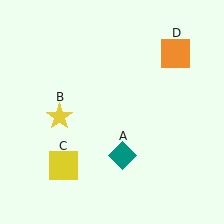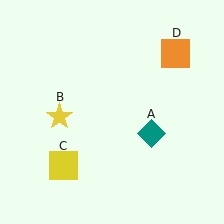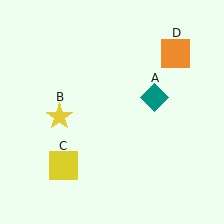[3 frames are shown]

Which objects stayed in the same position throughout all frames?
Yellow star (object B) and yellow square (object C) and orange square (object D) remained stationary.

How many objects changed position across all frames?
1 object changed position: teal diamond (object A).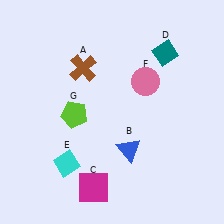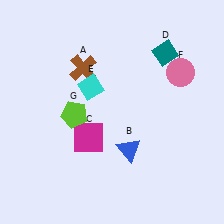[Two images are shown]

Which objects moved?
The objects that moved are: the magenta square (C), the cyan diamond (E), the pink circle (F).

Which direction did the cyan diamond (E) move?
The cyan diamond (E) moved up.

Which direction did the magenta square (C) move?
The magenta square (C) moved up.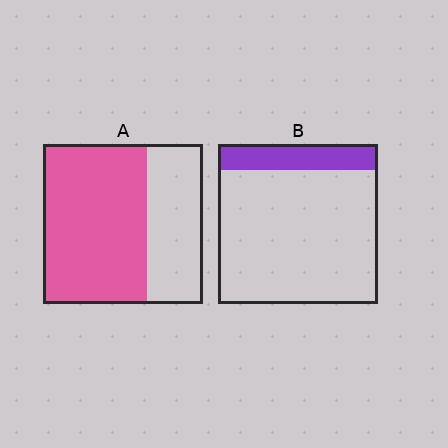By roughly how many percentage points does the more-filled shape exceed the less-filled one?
By roughly 50 percentage points (A over B).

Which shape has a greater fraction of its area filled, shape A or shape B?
Shape A.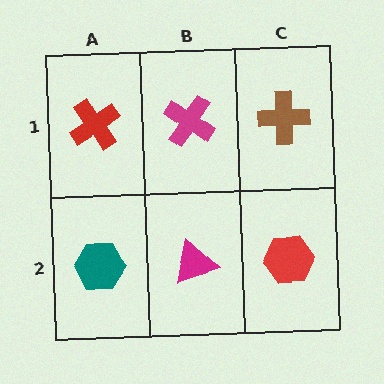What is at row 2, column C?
A red hexagon.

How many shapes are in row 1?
3 shapes.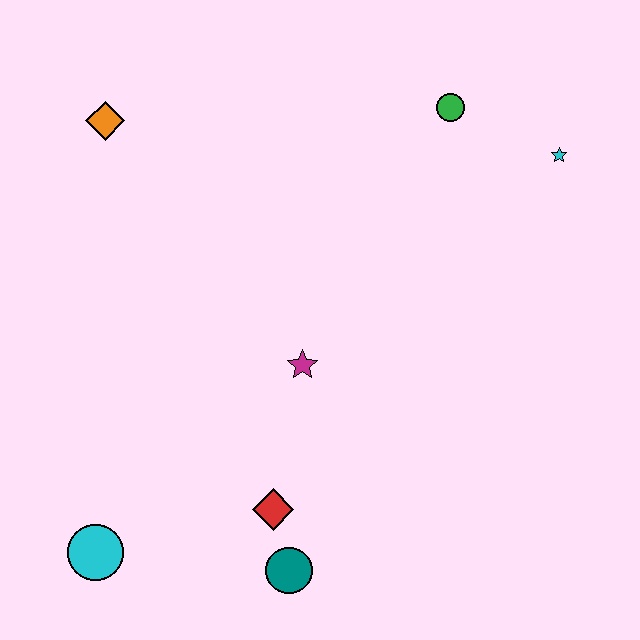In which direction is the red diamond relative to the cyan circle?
The red diamond is to the right of the cyan circle.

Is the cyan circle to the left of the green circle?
Yes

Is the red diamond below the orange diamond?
Yes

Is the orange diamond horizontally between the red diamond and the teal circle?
No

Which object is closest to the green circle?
The cyan star is closest to the green circle.